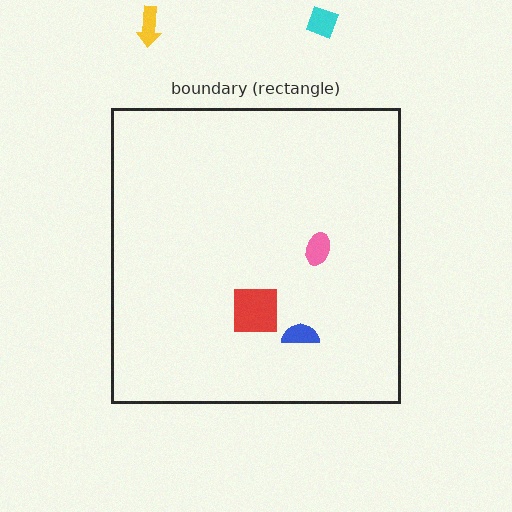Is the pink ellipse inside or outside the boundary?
Inside.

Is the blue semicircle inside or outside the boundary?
Inside.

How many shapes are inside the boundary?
3 inside, 2 outside.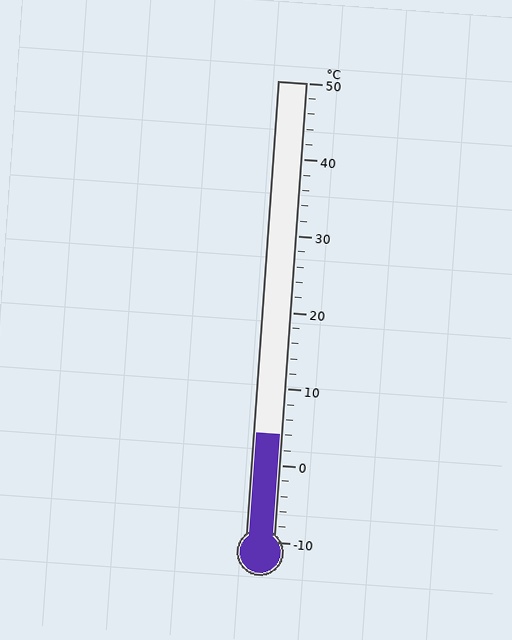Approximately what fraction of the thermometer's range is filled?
The thermometer is filled to approximately 25% of its range.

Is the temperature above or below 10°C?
The temperature is below 10°C.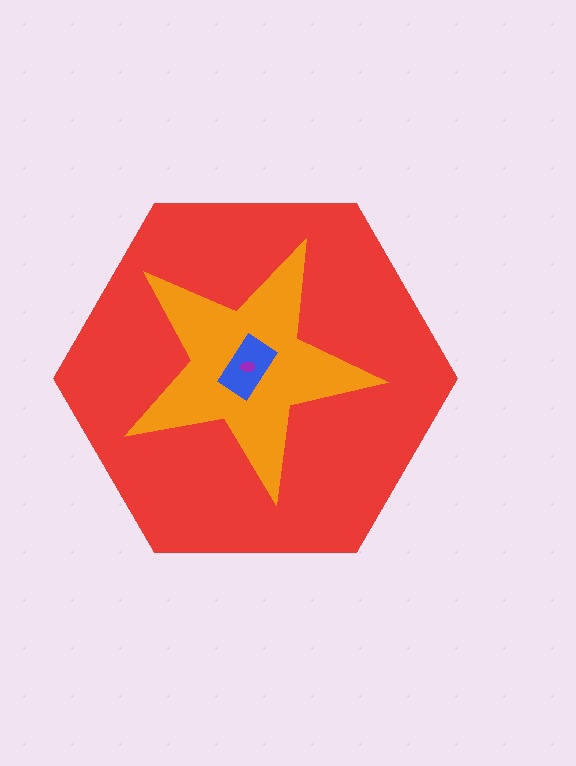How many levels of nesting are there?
4.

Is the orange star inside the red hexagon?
Yes.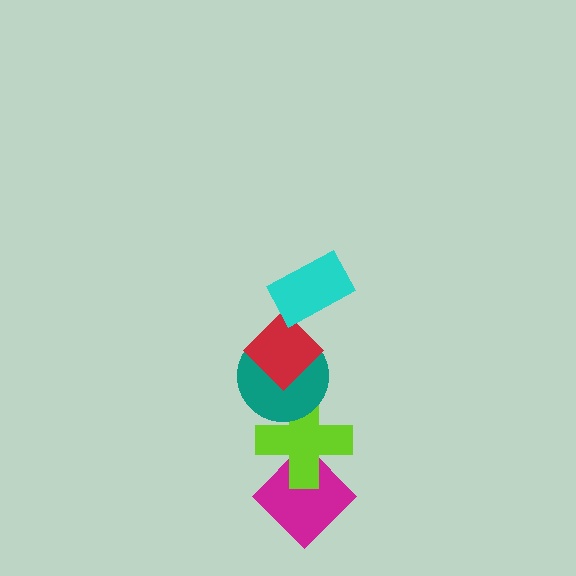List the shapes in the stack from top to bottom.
From top to bottom: the cyan rectangle, the red diamond, the teal circle, the lime cross, the magenta diamond.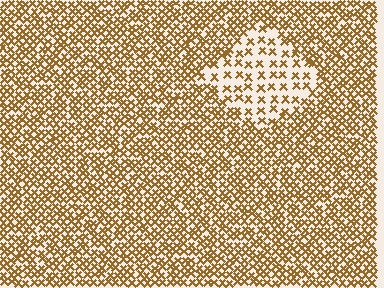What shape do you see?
I see a diamond.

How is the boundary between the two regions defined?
The boundary is defined by a change in element density (approximately 2.4x ratio). All elements are the same color, size, and shape.